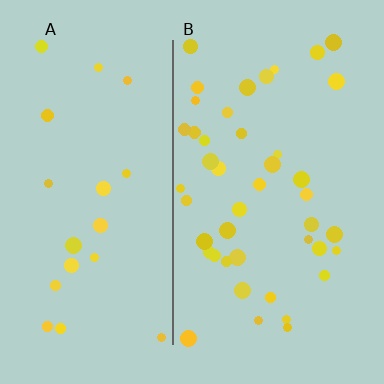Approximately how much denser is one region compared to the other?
Approximately 2.1× — region B over region A.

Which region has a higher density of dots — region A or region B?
B (the right).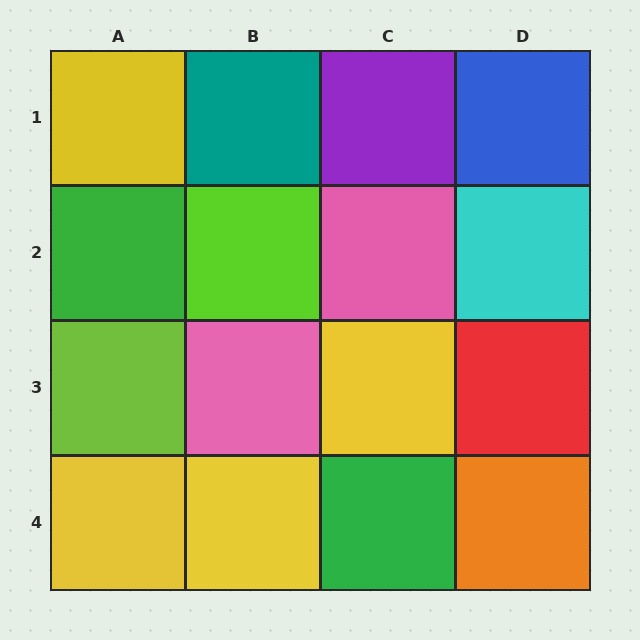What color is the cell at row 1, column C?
Purple.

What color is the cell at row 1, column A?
Yellow.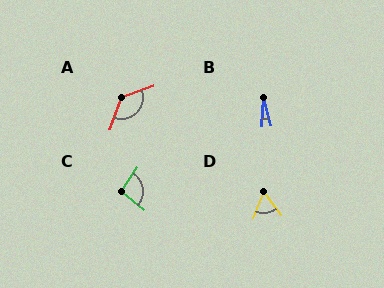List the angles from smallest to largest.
B (17°), D (58°), C (97°), A (129°).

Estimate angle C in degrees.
Approximately 97 degrees.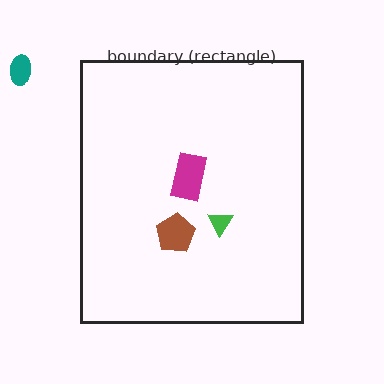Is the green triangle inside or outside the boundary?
Inside.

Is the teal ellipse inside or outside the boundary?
Outside.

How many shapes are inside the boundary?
3 inside, 1 outside.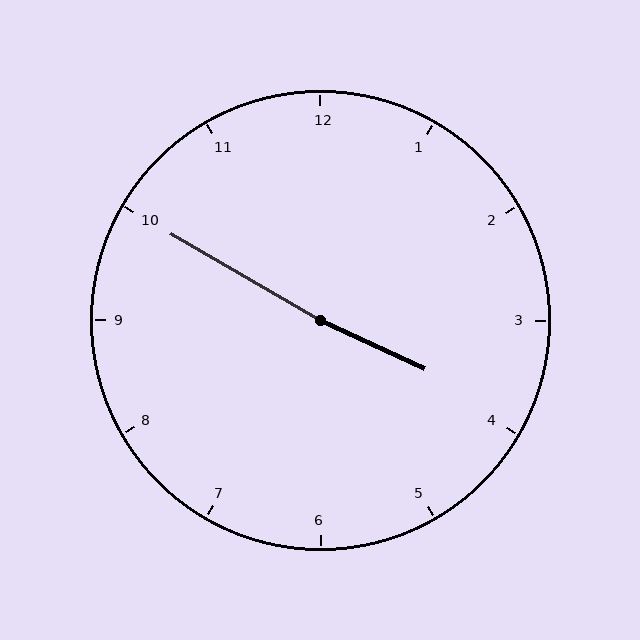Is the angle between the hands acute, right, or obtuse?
It is obtuse.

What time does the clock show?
3:50.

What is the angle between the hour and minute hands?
Approximately 175 degrees.